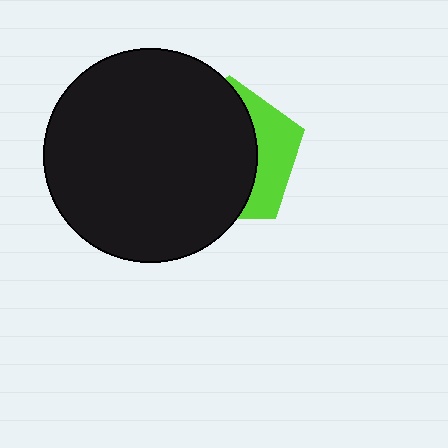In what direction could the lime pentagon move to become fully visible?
The lime pentagon could move right. That would shift it out from behind the black circle entirely.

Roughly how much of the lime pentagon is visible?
A small part of it is visible (roughly 31%).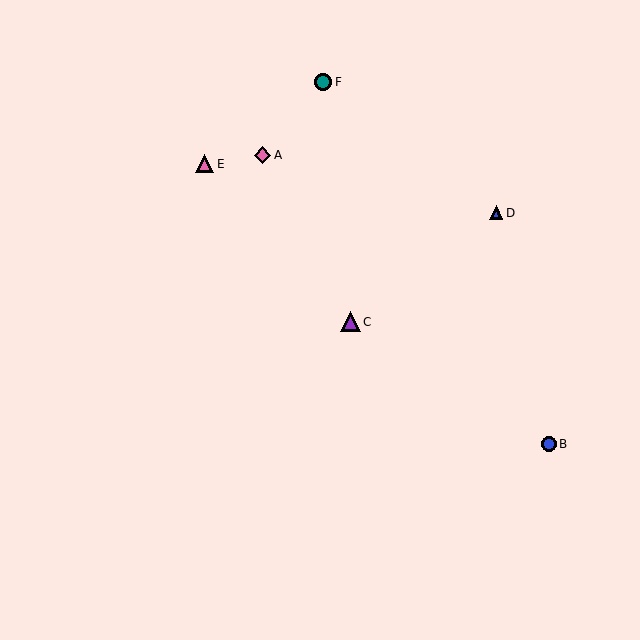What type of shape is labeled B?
Shape B is a blue circle.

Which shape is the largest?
The purple triangle (labeled C) is the largest.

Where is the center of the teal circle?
The center of the teal circle is at (323, 82).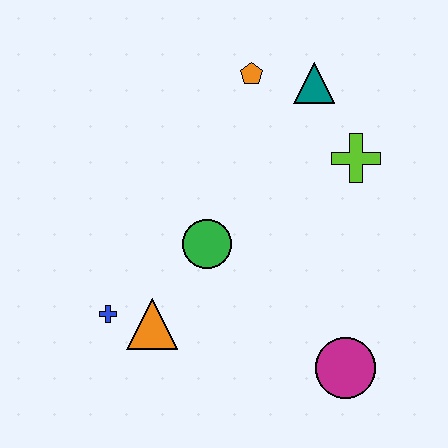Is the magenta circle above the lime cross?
No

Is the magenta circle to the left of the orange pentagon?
No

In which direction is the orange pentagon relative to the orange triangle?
The orange pentagon is above the orange triangle.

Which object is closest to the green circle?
The orange triangle is closest to the green circle.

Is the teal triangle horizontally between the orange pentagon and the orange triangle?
No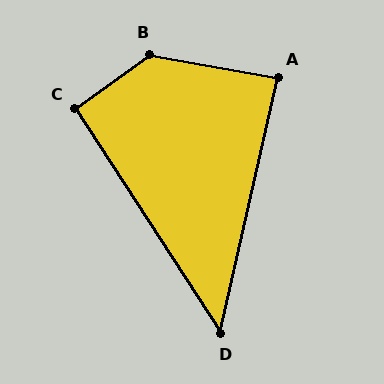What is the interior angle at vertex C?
Approximately 93 degrees (approximately right).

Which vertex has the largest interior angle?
B, at approximately 134 degrees.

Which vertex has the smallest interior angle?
D, at approximately 46 degrees.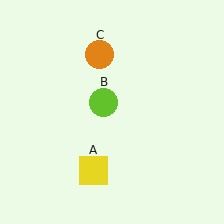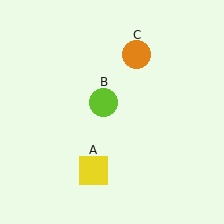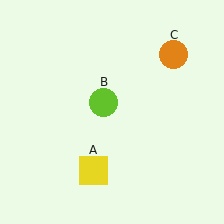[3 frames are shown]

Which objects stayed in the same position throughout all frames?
Yellow square (object A) and lime circle (object B) remained stationary.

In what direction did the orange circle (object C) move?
The orange circle (object C) moved right.